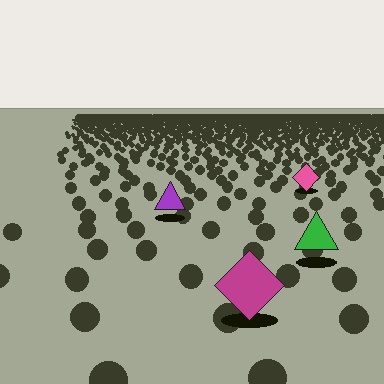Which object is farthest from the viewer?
The pink diamond is farthest from the viewer. It appears smaller and the ground texture around it is denser.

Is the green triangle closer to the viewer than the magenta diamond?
No. The magenta diamond is closer — you can tell from the texture gradient: the ground texture is coarser near it.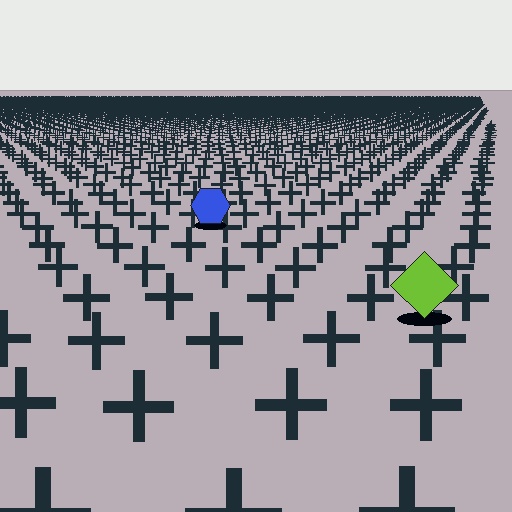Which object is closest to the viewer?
The lime diamond is closest. The texture marks near it are larger and more spread out.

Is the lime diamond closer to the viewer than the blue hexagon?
Yes. The lime diamond is closer — you can tell from the texture gradient: the ground texture is coarser near it.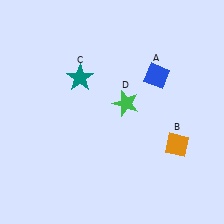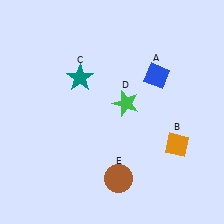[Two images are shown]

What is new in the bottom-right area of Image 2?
A brown circle (E) was added in the bottom-right area of Image 2.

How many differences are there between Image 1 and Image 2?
There is 1 difference between the two images.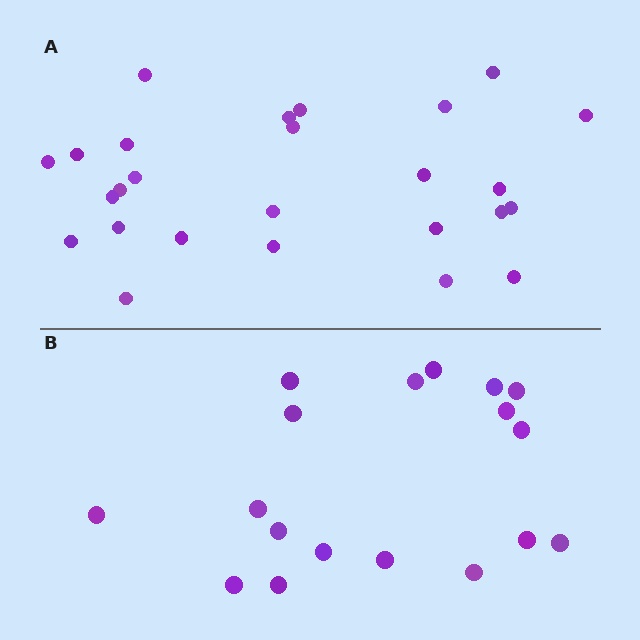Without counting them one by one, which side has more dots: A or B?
Region A (the top region) has more dots.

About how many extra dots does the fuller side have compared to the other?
Region A has roughly 8 or so more dots than region B.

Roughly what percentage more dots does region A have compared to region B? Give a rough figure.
About 45% more.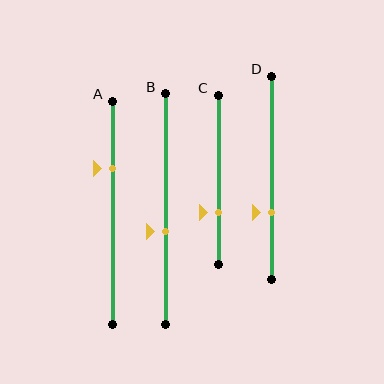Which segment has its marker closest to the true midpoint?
Segment B has its marker closest to the true midpoint.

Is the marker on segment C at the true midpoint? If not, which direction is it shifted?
No, the marker on segment C is shifted downward by about 19% of the segment length.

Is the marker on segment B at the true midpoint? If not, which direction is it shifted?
No, the marker on segment B is shifted downward by about 10% of the segment length.